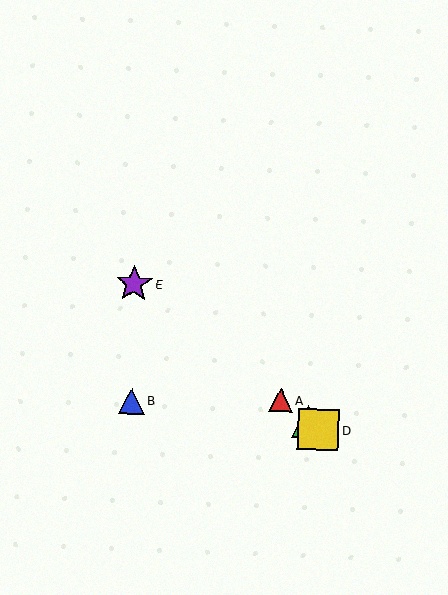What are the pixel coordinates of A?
Object A is at (281, 400).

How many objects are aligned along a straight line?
4 objects (A, C, D, E) are aligned along a straight line.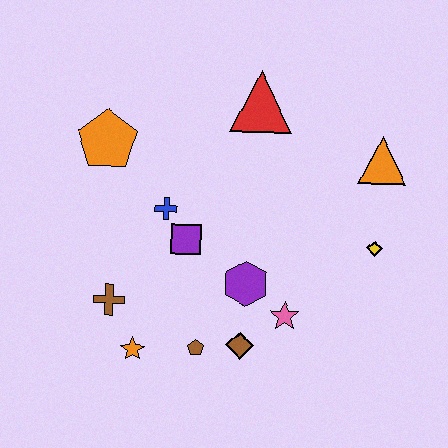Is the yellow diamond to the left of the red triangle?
No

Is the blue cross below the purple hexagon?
No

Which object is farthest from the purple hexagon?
The orange pentagon is farthest from the purple hexagon.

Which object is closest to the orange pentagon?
The blue cross is closest to the orange pentagon.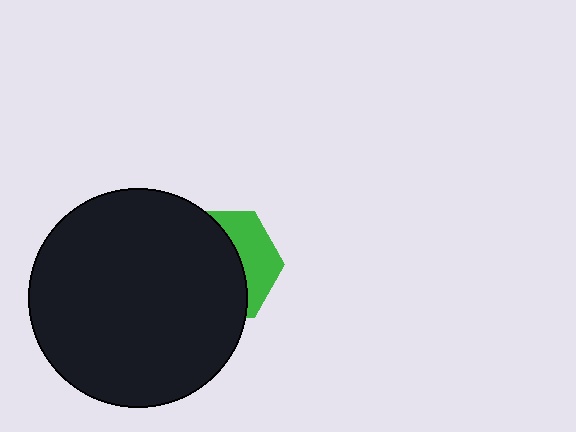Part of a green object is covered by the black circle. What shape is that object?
It is a hexagon.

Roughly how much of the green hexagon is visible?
A small part of it is visible (roughly 35%).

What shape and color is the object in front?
The object in front is a black circle.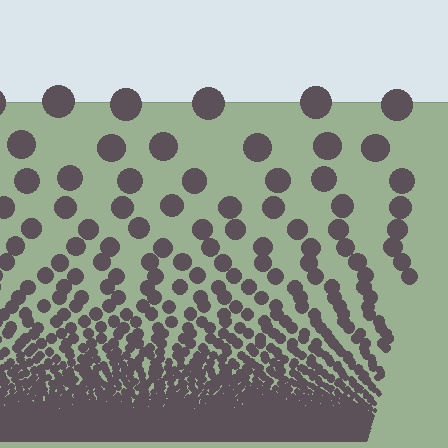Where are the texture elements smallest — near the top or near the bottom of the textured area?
Near the bottom.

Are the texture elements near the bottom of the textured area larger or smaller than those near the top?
Smaller. The gradient is inverted — elements near the bottom are smaller and denser.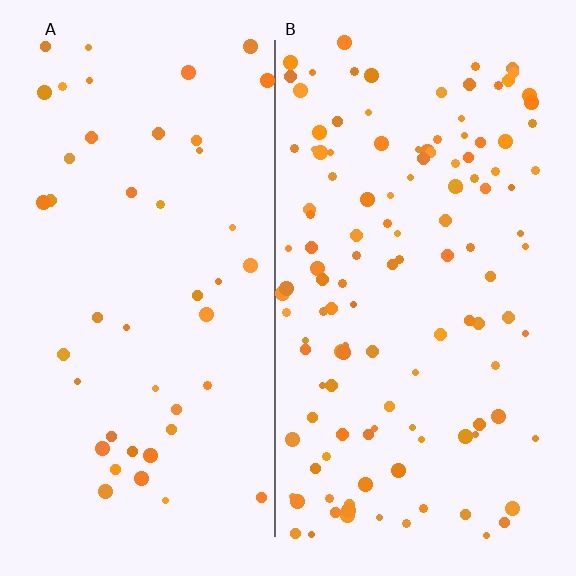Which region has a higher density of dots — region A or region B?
B (the right).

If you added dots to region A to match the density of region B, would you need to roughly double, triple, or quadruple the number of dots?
Approximately triple.